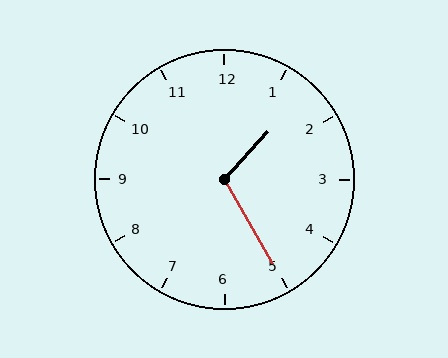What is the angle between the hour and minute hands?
Approximately 108 degrees.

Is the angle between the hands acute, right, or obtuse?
It is obtuse.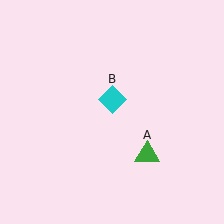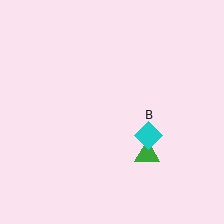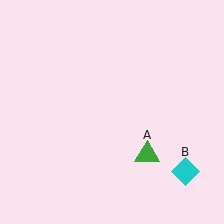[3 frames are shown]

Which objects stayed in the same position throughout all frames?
Green triangle (object A) remained stationary.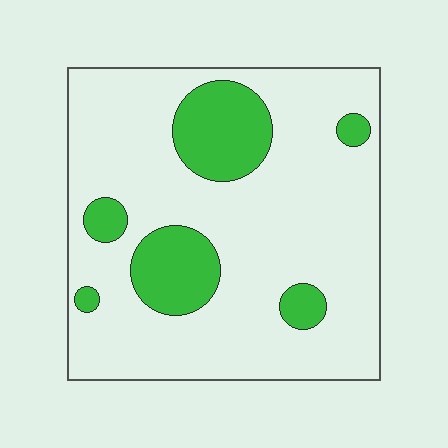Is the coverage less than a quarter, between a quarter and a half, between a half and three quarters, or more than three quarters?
Less than a quarter.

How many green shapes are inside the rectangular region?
6.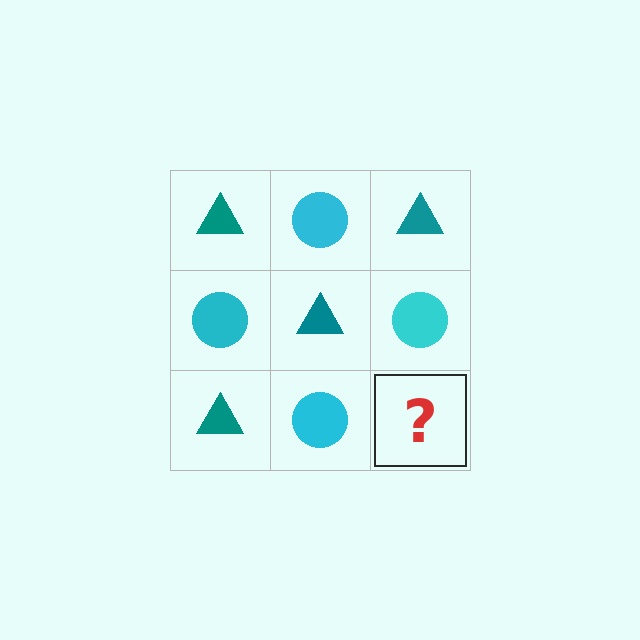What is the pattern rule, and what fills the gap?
The rule is that it alternates teal triangle and cyan circle in a checkerboard pattern. The gap should be filled with a teal triangle.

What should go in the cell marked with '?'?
The missing cell should contain a teal triangle.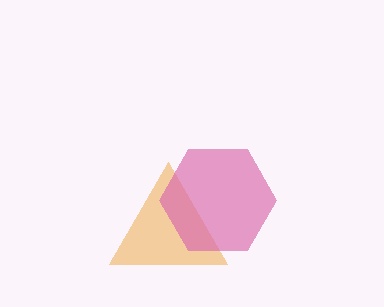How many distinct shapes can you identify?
There are 2 distinct shapes: an orange triangle, a pink hexagon.